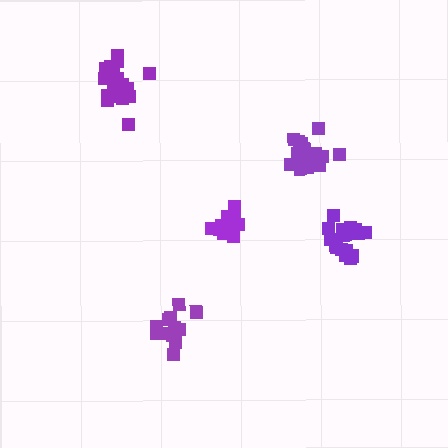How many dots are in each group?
Group 1: 13 dots, Group 2: 19 dots, Group 3: 13 dots, Group 4: 17 dots, Group 5: 18 dots (80 total).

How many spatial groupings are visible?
There are 5 spatial groupings.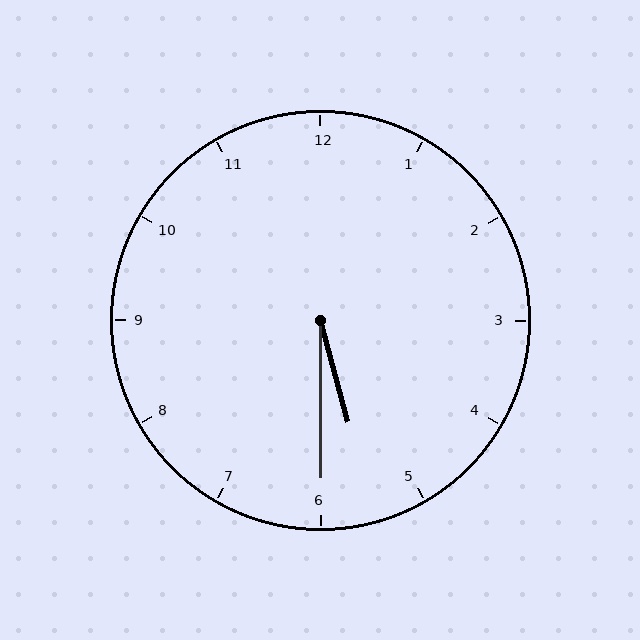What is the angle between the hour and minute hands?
Approximately 15 degrees.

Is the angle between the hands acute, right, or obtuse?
It is acute.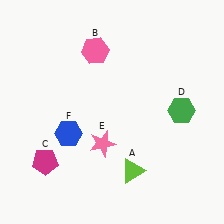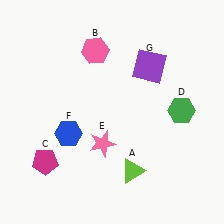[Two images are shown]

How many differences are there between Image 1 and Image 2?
There is 1 difference between the two images.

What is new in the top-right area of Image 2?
A purple square (G) was added in the top-right area of Image 2.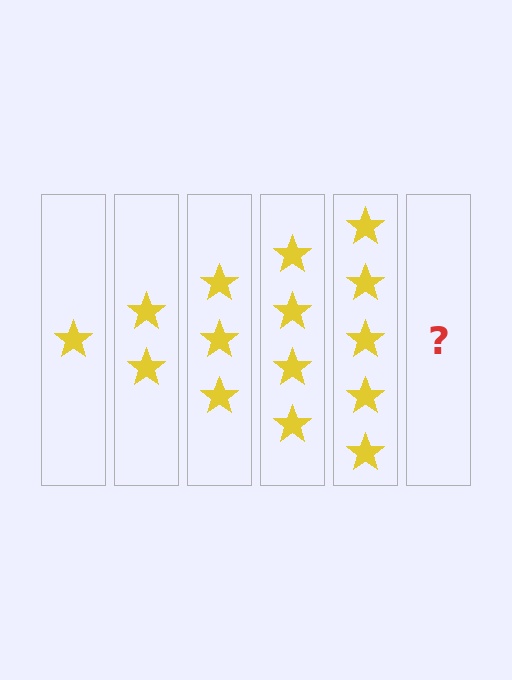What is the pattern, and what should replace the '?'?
The pattern is that each step adds one more star. The '?' should be 6 stars.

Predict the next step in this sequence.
The next step is 6 stars.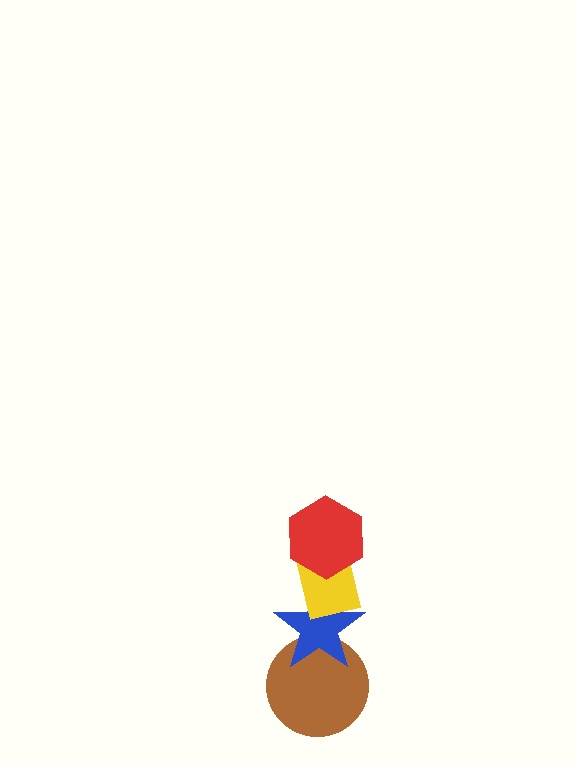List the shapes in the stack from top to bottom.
From top to bottom: the red hexagon, the yellow rectangle, the blue star, the brown circle.